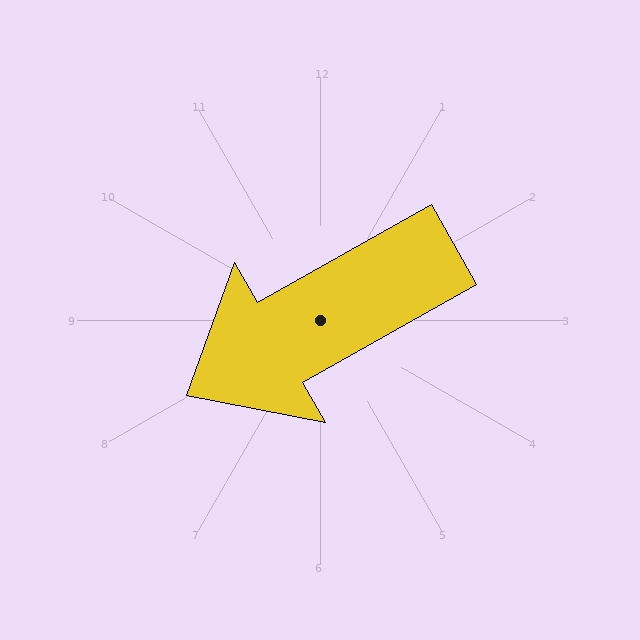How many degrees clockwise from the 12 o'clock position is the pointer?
Approximately 241 degrees.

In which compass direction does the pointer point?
Southwest.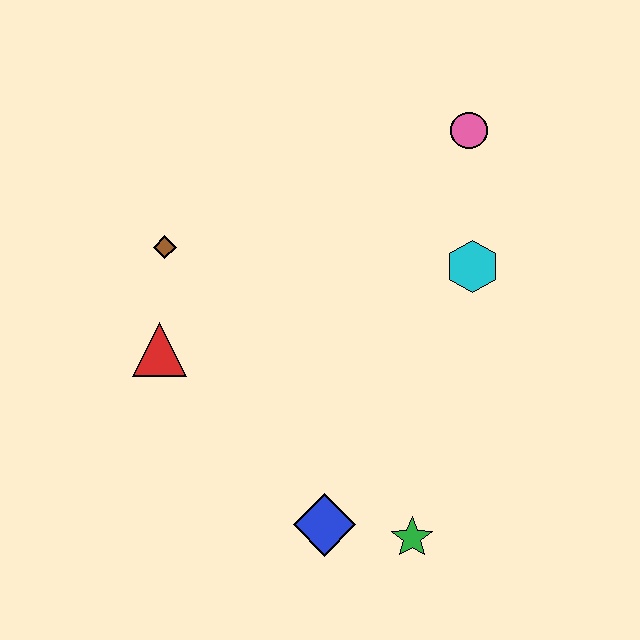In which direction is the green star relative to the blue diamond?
The green star is to the right of the blue diamond.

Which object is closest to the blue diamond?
The green star is closest to the blue diamond.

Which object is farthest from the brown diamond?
The green star is farthest from the brown diamond.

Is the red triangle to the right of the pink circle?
No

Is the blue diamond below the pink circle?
Yes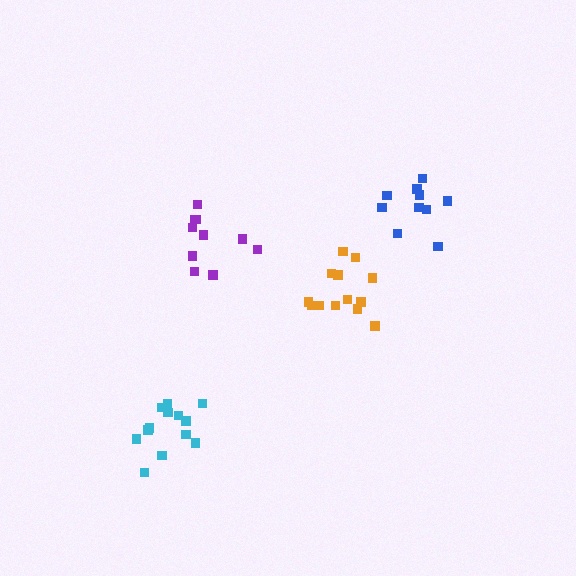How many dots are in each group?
Group 1: 13 dots, Group 2: 10 dots, Group 3: 14 dots, Group 4: 10 dots (47 total).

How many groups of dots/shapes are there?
There are 4 groups.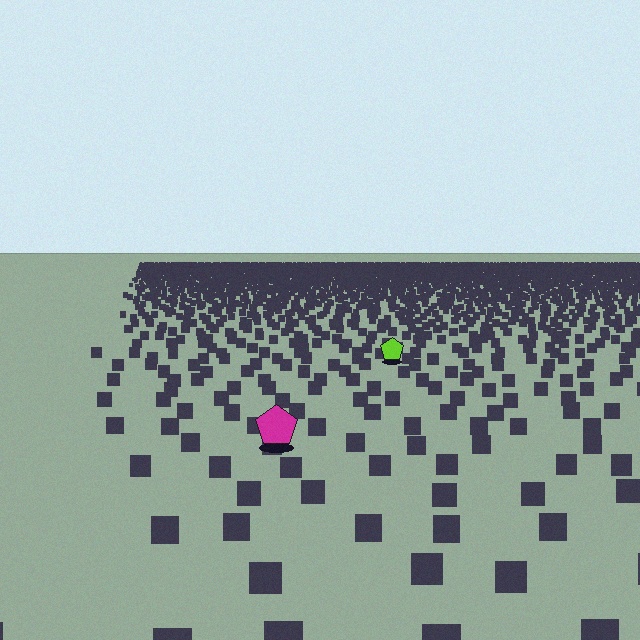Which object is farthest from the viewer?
The lime pentagon is farthest from the viewer. It appears smaller and the ground texture around it is denser.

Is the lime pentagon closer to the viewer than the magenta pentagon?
No. The magenta pentagon is closer — you can tell from the texture gradient: the ground texture is coarser near it.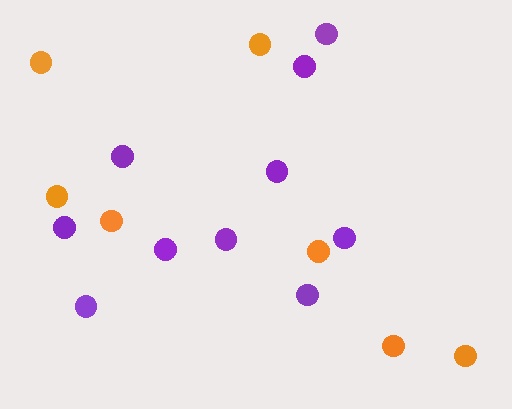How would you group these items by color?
There are 2 groups: one group of purple circles (10) and one group of orange circles (7).